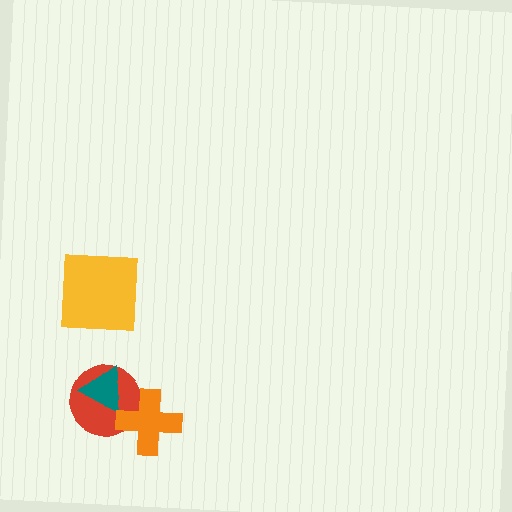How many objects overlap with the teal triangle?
1 object overlaps with the teal triangle.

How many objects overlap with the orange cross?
1 object overlaps with the orange cross.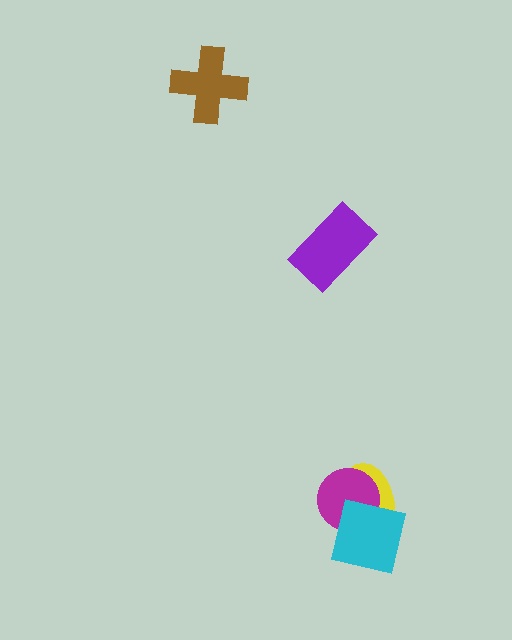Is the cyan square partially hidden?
No, no other shape covers it.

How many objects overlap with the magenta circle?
2 objects overlap with the magenta circle.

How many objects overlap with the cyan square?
2 objects overlap with the cyan square.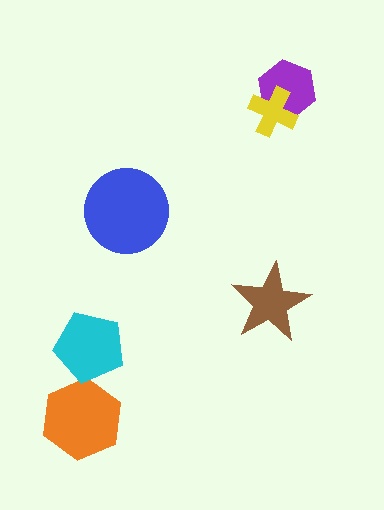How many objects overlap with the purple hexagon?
1 object overlaps with the purple hexagon.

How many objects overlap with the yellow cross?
1 object overlaps with the yellow cross.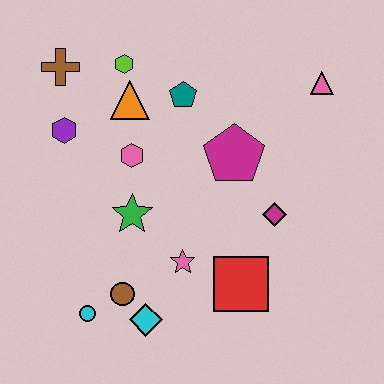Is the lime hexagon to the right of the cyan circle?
Yes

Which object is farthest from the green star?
The pink triangle is farthest from the green star.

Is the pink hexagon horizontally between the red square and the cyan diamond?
No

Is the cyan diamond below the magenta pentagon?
Yes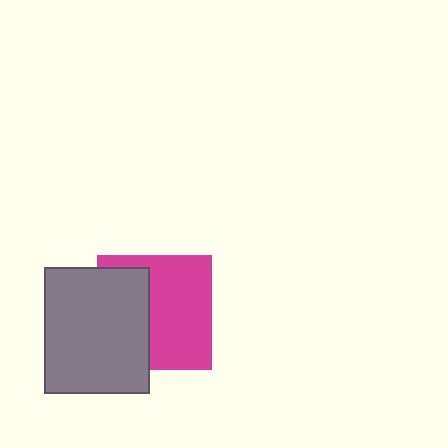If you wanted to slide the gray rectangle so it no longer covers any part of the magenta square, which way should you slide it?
Slide it left — that is the most direct way to separate the two shapes.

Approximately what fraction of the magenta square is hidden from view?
Roughly 41% of the magenta square is hidden behind the gray rectangle.